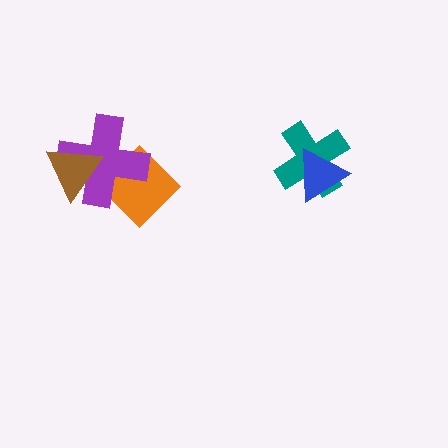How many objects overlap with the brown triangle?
1 object overlaps with the brown triangle.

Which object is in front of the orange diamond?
The purple cross is in front of the orange diamond.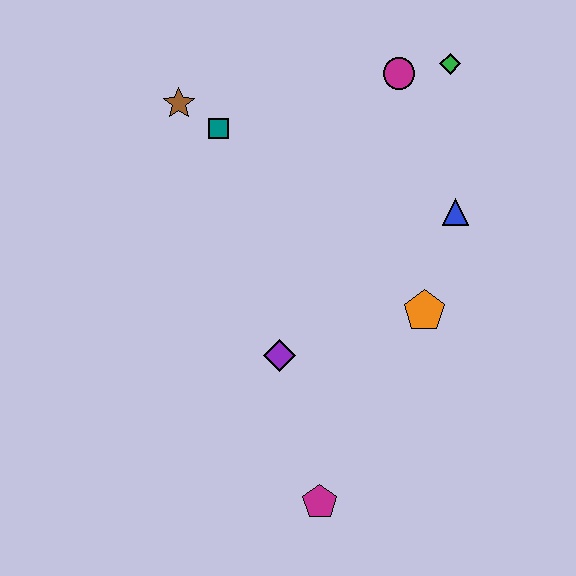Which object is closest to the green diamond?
The magenta circle is closest to the green diamond.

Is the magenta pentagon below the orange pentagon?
Yes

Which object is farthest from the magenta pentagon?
The green diamond is farthest from the magenta pentagon.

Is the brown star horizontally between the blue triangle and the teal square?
No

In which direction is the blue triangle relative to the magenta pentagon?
The blue triangle is above the magenta pentagon.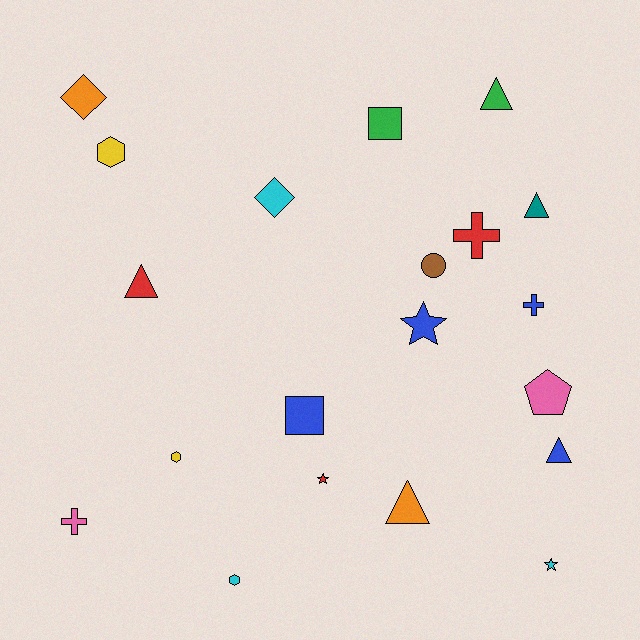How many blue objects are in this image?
There are 4 blue objects.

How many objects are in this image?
There are 20 objects.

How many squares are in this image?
There are 2 squares.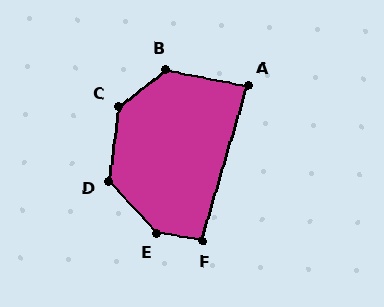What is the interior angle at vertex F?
Approximately 98 degrees (obtuse).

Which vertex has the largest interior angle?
E, at approximately 141 degrees.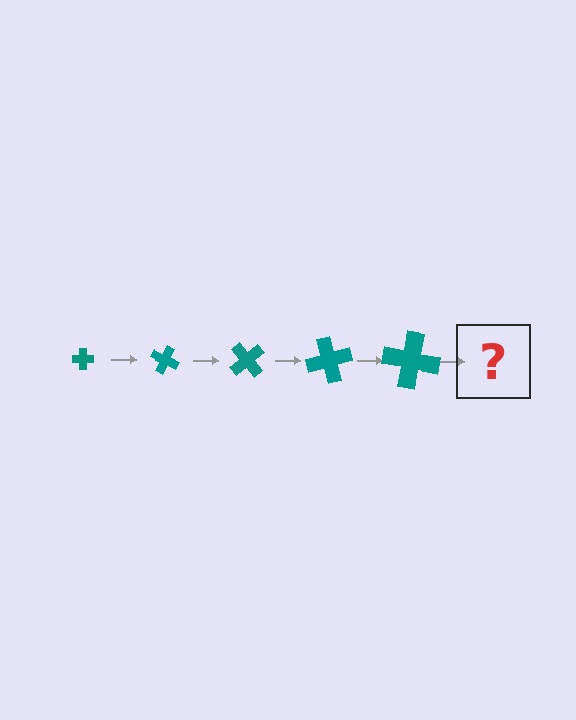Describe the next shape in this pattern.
It should be a cross, larger than the previous one and rotated 125 degrees from the start.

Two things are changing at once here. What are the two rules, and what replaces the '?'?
The two rules are that the cross grows larger each step and it rotates 25 degrees each step. The '?' should be a cross, larger than the previous one and rotated 125 degrees from the start.